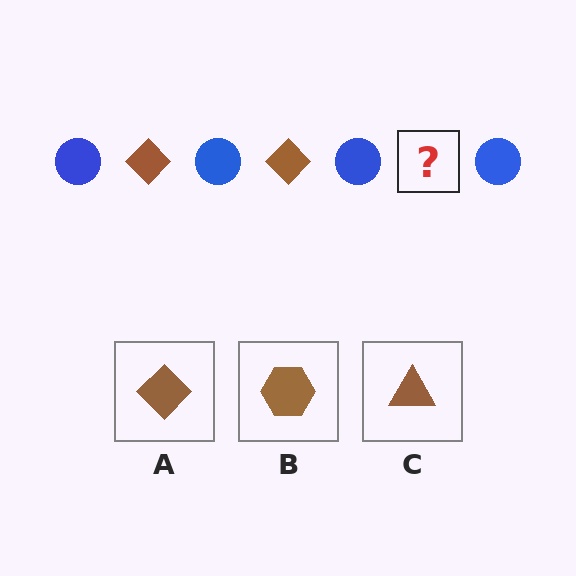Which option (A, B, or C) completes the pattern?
A.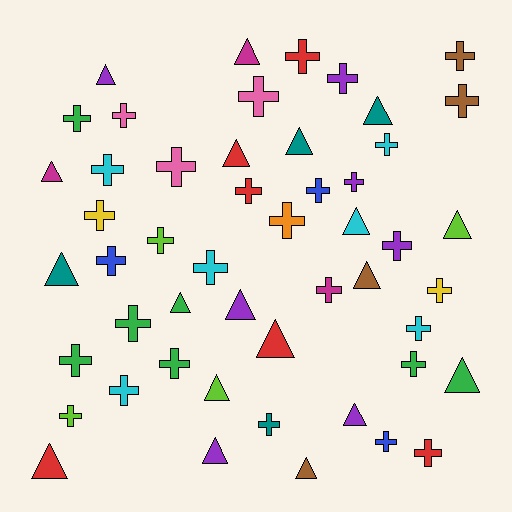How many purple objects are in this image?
There are 7 purple objects.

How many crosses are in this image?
There are 31 crosses.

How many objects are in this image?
There are 50 objects.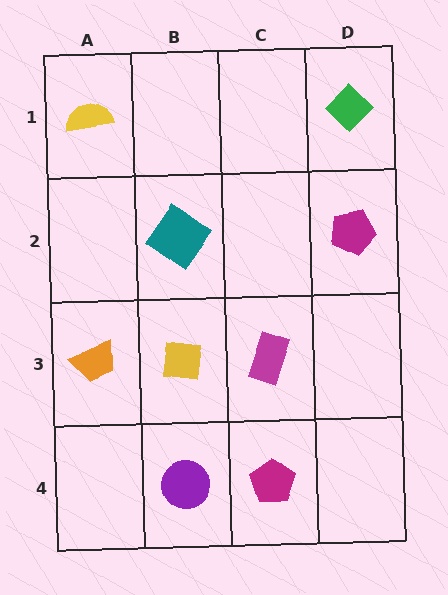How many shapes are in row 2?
2 shapes.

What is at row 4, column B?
A purple circle.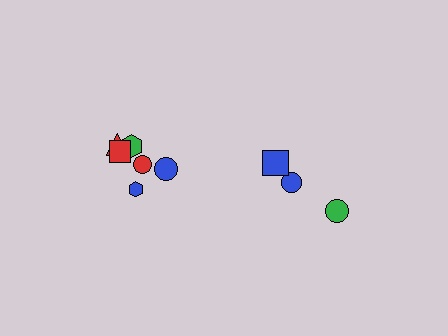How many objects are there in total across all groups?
There are 9 objects.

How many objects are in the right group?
There are 3 objects.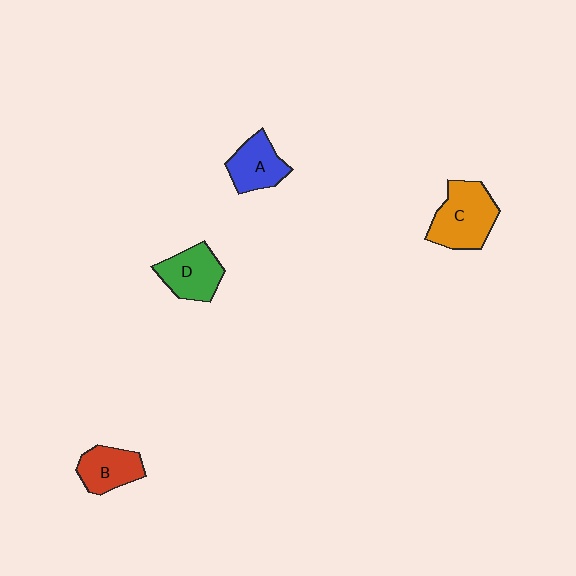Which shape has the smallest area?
Shape B (red).